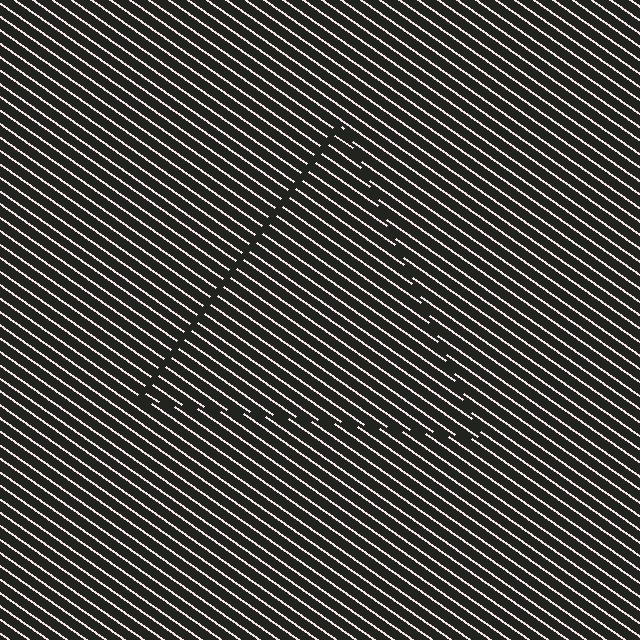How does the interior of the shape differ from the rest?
The interior of the shape contains the same grating, shifted by half a period — the contour is defined by the phase discontinuity where line-ends from the inner and outer gratings abut.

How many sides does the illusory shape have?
3 sides — the line-ends trace a triangle.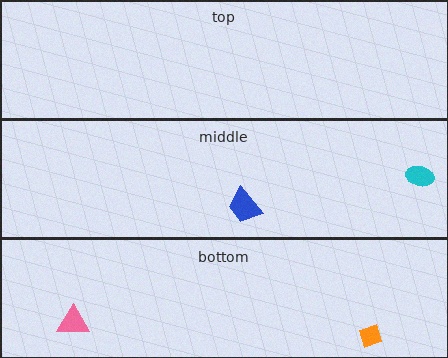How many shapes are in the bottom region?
2.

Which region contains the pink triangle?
The bottom region.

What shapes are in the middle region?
The blue trapezoid, the cyan ellipse.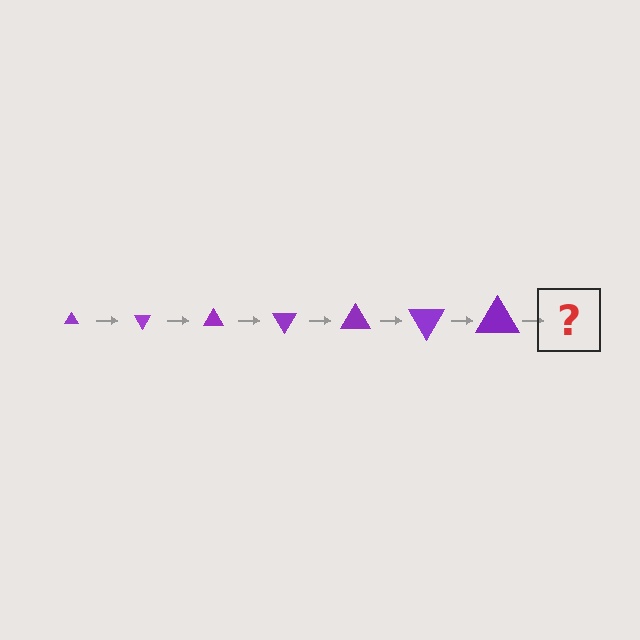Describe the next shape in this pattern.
It should be a triangle, larger than the previous one and rotated 420 degrees from the start.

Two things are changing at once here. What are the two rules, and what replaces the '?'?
The two rules are that the triangle grows larger each step and it rotates 60 degrees each step. The '?' should be a triangle, larger than the previous one and rotated 420 degrees from the start.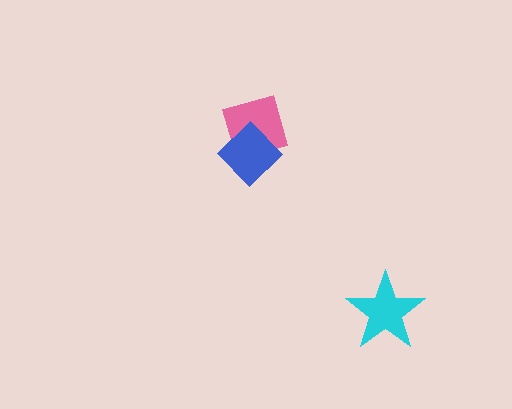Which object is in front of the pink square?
The blue diamond is in front of the pink square.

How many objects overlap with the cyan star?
0 objects overlap with the cyan star.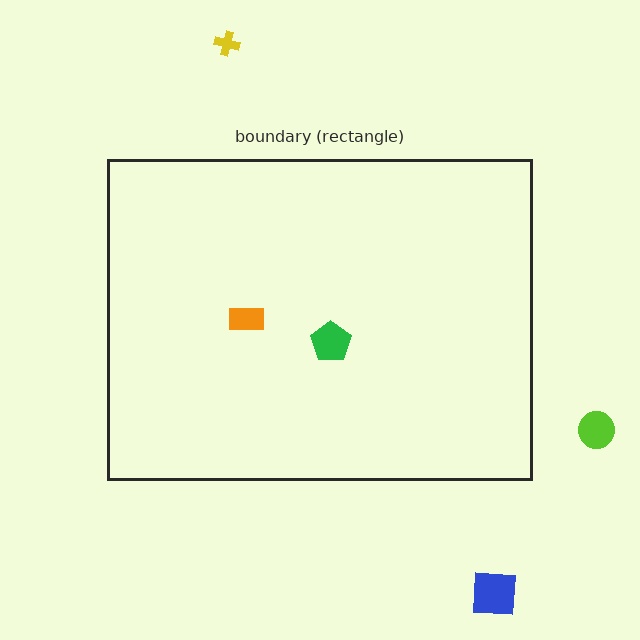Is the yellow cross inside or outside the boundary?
Outside.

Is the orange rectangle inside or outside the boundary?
Inside.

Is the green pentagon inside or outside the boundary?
Inside.